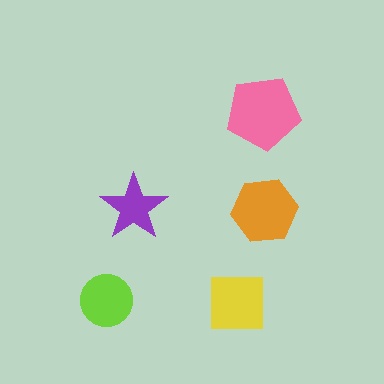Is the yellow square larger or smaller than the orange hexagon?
Smaller.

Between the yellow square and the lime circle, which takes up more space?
The yellow square.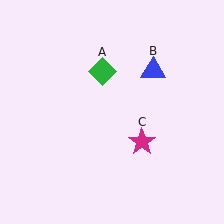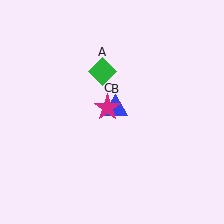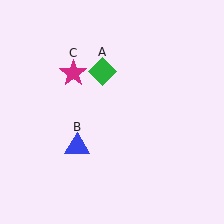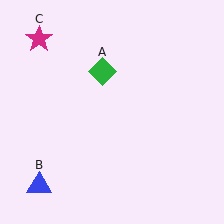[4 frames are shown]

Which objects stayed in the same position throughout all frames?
Green diamond (object A) remained stationary.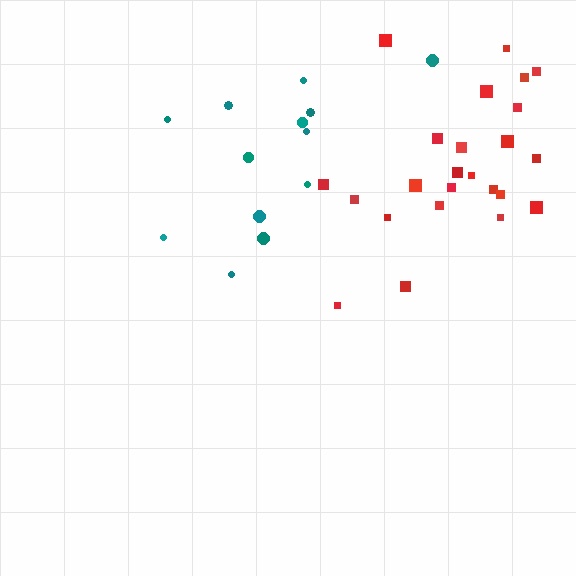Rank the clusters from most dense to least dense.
red, teal.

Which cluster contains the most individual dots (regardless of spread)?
Red (24).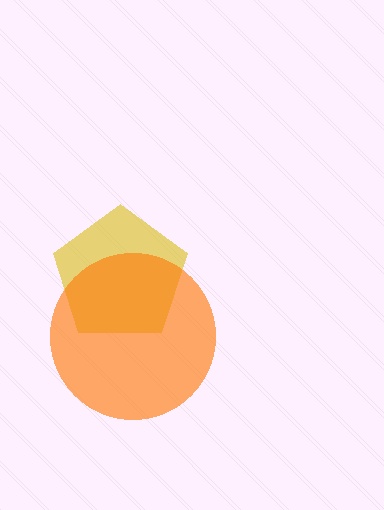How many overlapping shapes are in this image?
There are 2 overlapping shapes in the image.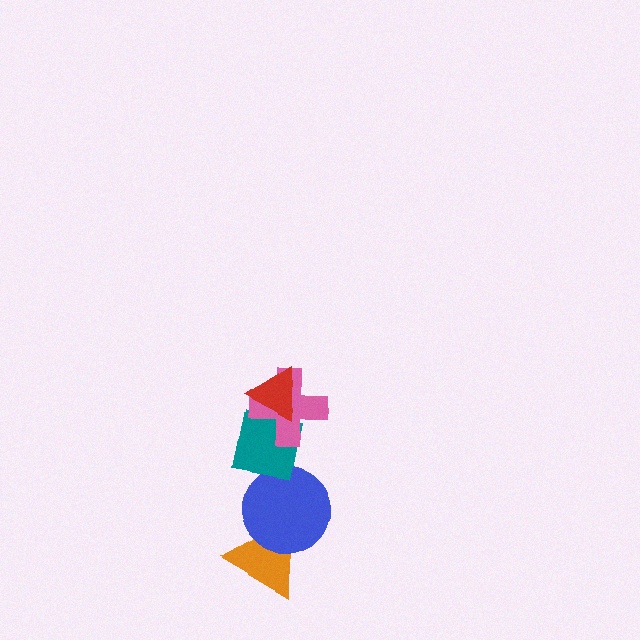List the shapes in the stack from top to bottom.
From top to bottom: the red triangle, the pink cross, the teal square, the blue circle, the orange triangle.